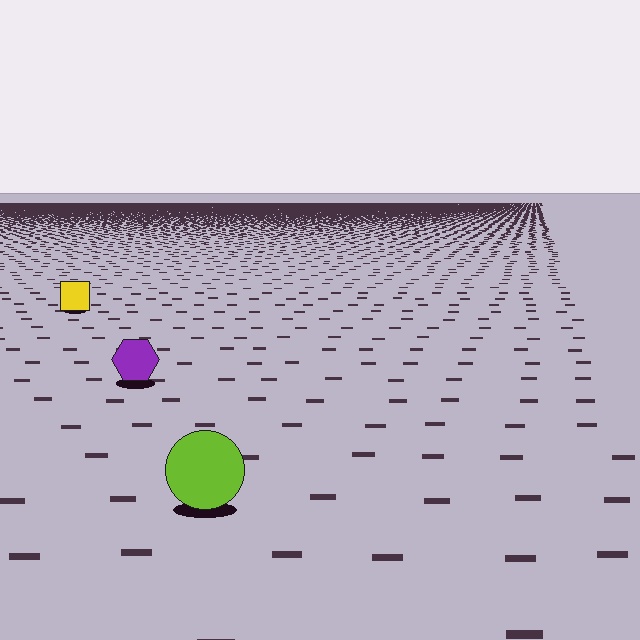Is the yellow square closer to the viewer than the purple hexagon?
No. The purple hexagon is closer — you can tell from the texture gradient: the ground texture is coarser near it.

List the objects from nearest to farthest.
From nearest to farthest: the lime circle, the purple hexagon, the yellow square.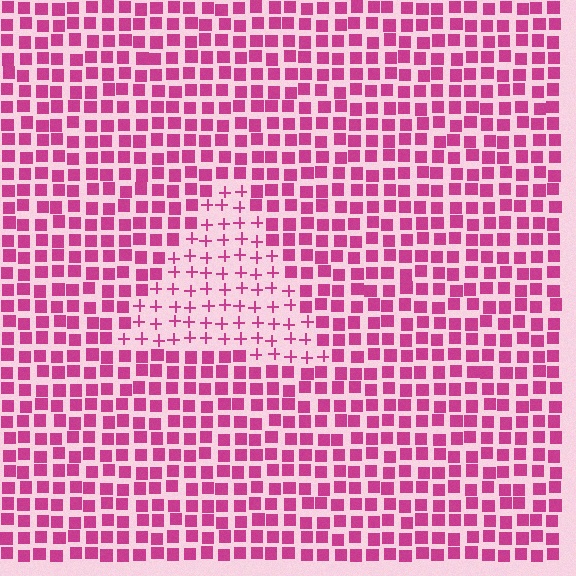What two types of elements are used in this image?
The image uses plus signs inside the triangle region and squares outside it.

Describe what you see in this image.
The image is filled with small magenta elements arranged in a uniform grid. A triangle-shaped region contains plus signs, while the surrounding area contains squares. The boundary is defined purely by the change in element shape.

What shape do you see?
I see a triangle.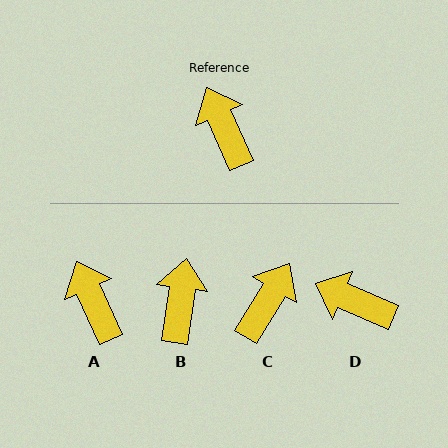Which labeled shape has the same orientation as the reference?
A.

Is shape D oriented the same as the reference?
No, it is off by about 43 degrees.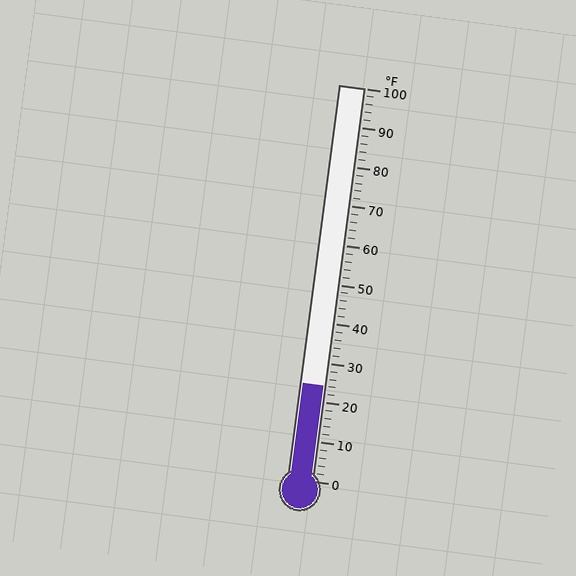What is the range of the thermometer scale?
The thermometer scale ranges from 0°F to 100°F.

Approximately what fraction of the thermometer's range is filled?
The thermometer is filled to approximately 25% of its range.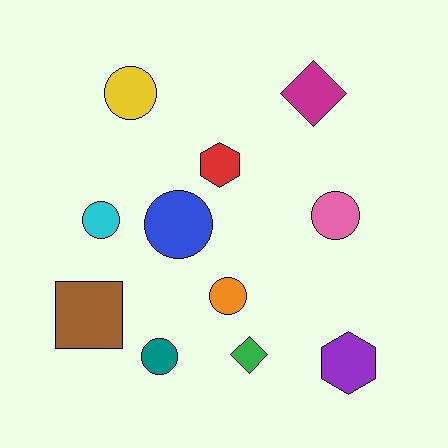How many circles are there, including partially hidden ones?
There are 6 circles.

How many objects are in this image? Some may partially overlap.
There are 11 objects.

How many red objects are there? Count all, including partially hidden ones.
There is 1 red object.